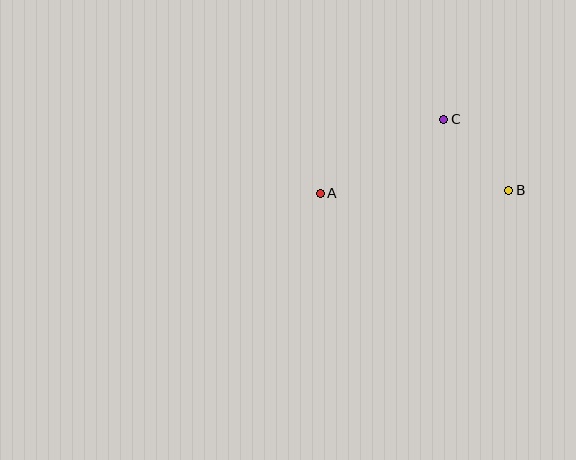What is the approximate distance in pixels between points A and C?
The distance between A and C is approximately 144 pixels.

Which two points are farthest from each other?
Points A and B are farthest from each other.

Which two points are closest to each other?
Points B and C are closest to each other.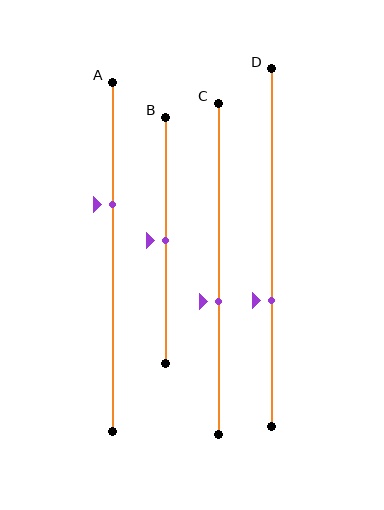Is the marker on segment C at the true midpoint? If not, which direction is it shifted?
No, the marker on segment C is shifted downward by about 10% of the segment length.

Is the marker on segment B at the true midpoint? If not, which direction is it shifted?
Yes, the marker on segment B is at the true midpoint.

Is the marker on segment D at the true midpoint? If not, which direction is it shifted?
No, the marker on segment D is shifted downward by about 15% of the segment length.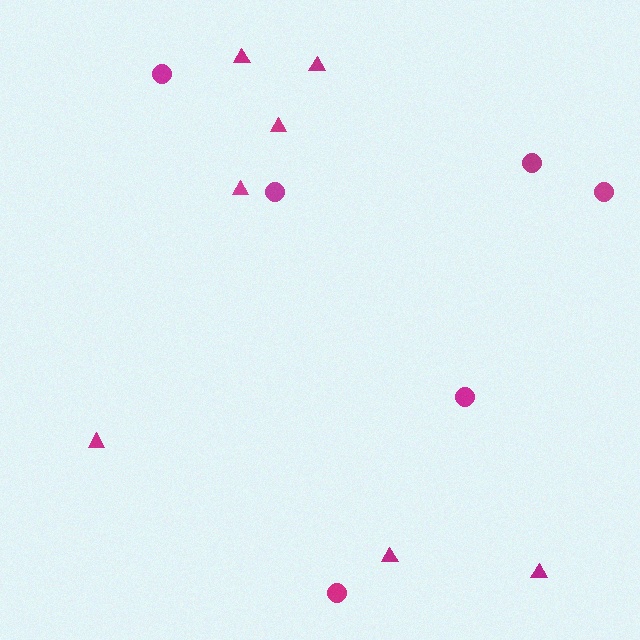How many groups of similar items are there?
There are 2 groups: one group of triangles (7) and one group of circles (6).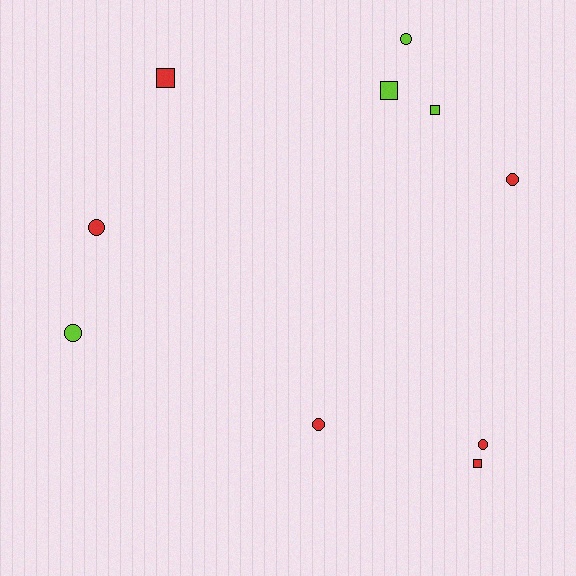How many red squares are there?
There are 2 red squares.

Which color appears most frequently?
Red, with 6 objects.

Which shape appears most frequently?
Circle, with 6 objects.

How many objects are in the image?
There are 10 objects.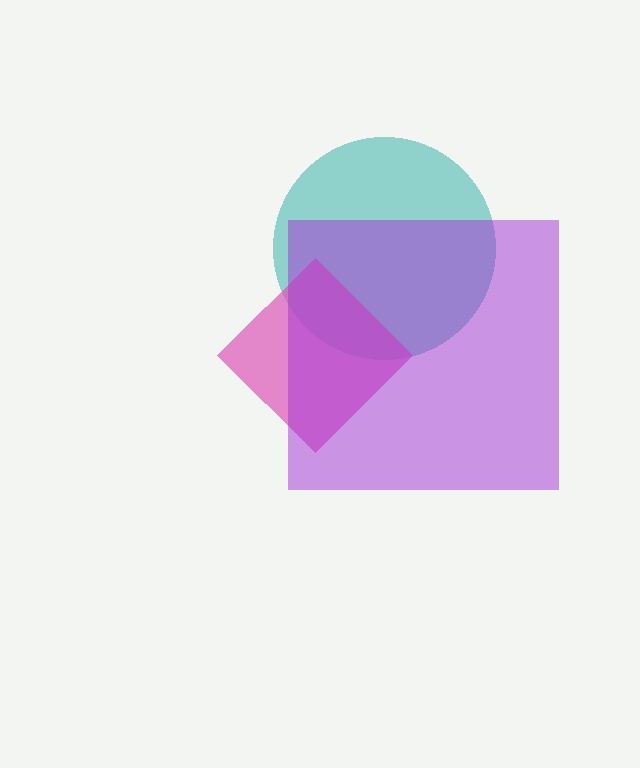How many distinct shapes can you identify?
There are 3 distinct shapes: a teal circle, a pink diamond, a purple square.